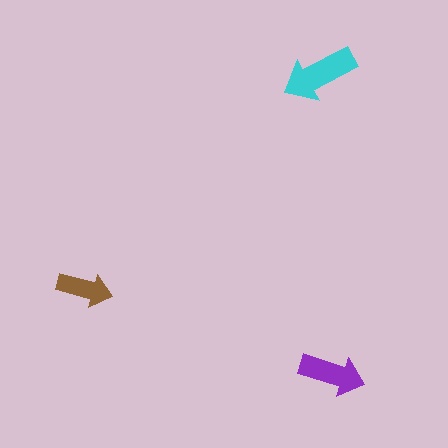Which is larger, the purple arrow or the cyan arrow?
The cyan one.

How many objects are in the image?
There are 3 objects in the image.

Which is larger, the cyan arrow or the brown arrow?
The cyan one.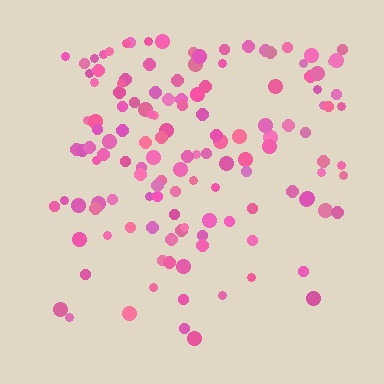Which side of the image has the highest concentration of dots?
The top.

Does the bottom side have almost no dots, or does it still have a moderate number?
Still a moderate number, just noticeably fewer than the top.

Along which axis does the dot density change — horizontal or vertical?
Vertical.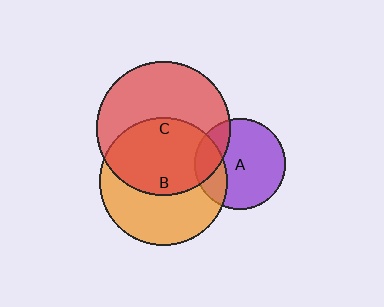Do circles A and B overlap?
Yes.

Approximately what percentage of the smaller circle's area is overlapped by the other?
Approximately 25%.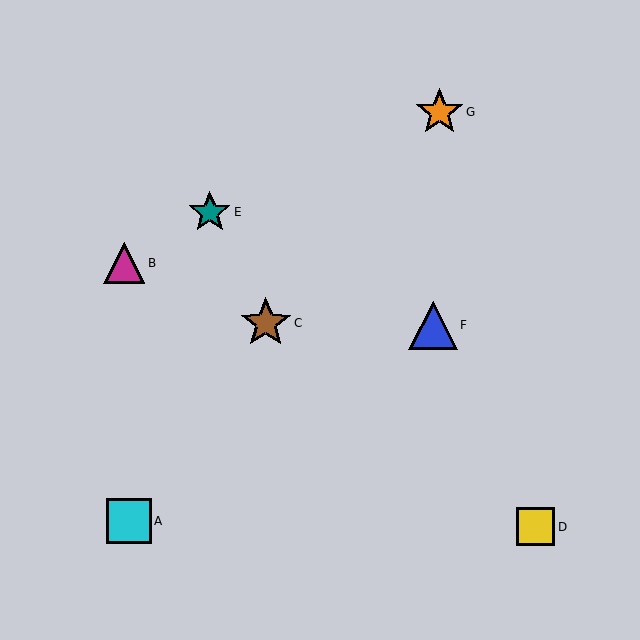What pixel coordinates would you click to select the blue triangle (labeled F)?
Click at (433, 326) to select the blue triangle F.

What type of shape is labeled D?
Shape D is a yellow square.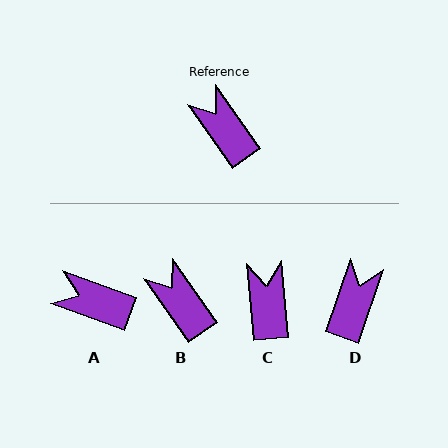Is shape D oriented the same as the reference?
No, it is off by about 54 degrees.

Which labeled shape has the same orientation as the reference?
B.